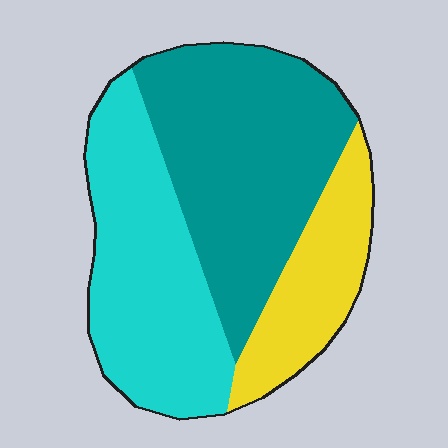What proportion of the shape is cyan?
Cyan takes up about three eighths (3/8) of the shape.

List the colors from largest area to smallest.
From largest to smallest: teal, cyan, yellow.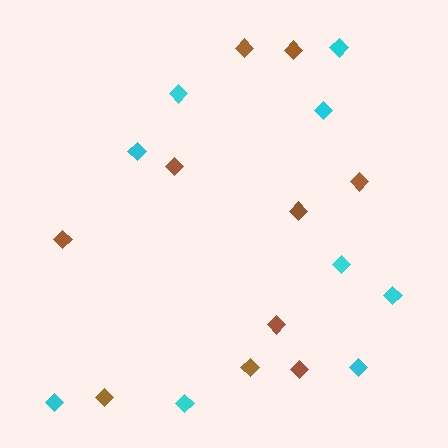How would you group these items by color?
There are 2 groups: one group of cyan diamonds (9) and one group of brown diamonds (10).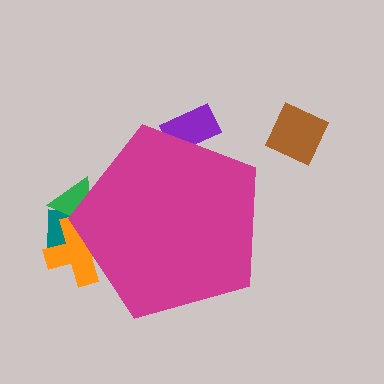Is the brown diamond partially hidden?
No, the brown diamond is fully visible.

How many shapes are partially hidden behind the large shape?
4 shapes are partially hidden.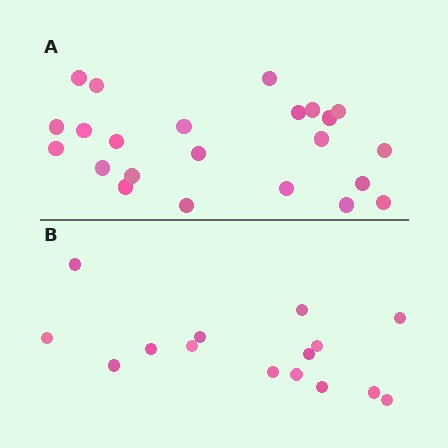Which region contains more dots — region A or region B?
Region A (the top region) has more dots.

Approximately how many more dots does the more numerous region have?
Region A has roughly 8 or so more dots than region B.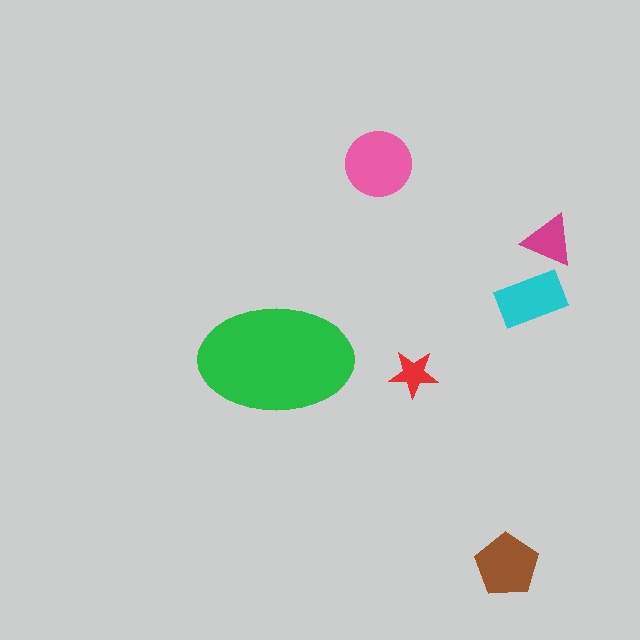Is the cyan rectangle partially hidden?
No, the cyan rectangle is fully visible.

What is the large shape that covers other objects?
A green ellipse.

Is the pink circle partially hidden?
No, the pink circle is fully visible.